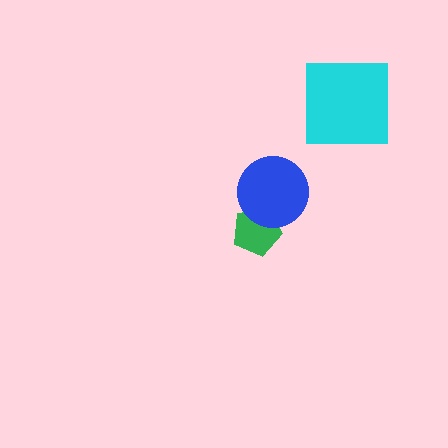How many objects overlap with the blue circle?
1 object overlaps with the blue circle.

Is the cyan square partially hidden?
No, no other shape covers it.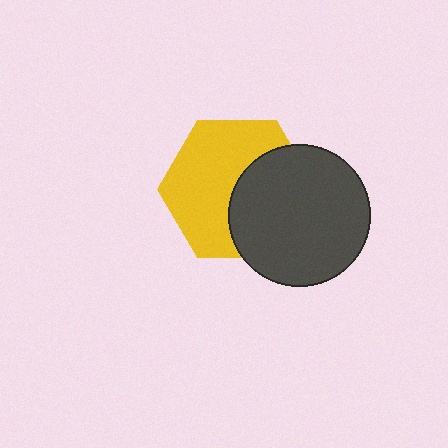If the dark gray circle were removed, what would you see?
You would see the complete yellow hexagon.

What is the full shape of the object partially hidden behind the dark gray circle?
The partially hidden object is a yellow hexagon.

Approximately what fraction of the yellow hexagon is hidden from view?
Roughly 42% of the yellow hexagon is hidden behind the dark gray circle.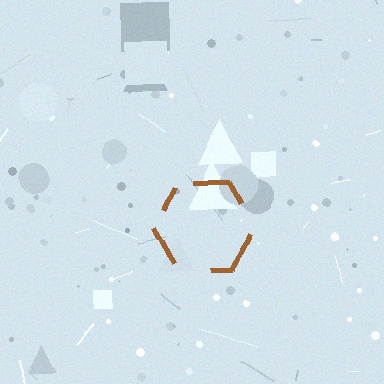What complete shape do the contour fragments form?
The contour fragments form a hexagon.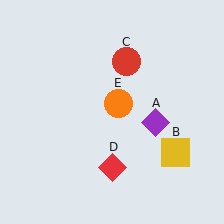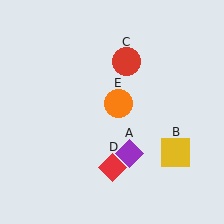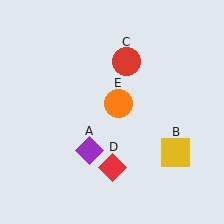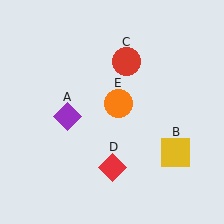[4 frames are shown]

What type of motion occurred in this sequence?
The purple diamond (object A) rotated clockwise around the center of the scene.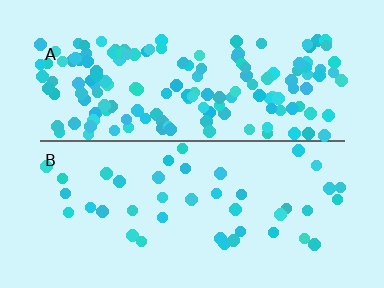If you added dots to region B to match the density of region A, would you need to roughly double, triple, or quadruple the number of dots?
Approximately quadruple.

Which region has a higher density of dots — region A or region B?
A (the top).